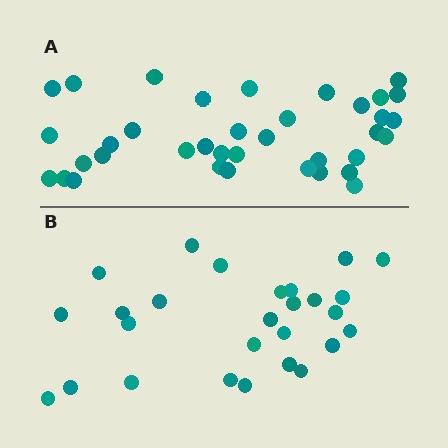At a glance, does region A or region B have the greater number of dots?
Region A (the top region) has more dots.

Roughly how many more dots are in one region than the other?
Region A has roughly 10 or so more dots than region B.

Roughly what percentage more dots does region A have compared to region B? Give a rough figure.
About 35% more.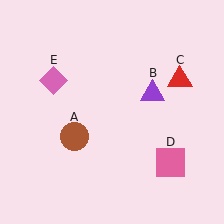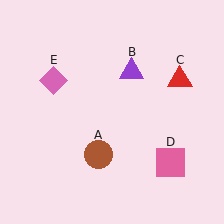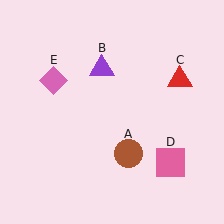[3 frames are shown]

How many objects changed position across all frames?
2 objects changed position: brown circle (object A), purple triangle (object B).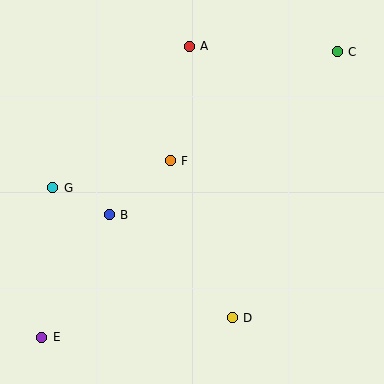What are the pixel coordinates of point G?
Point G is at (53, 188).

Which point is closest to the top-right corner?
Point C is closest to the top-right corner.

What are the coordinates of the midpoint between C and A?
The midpoint between C and A is at (263, 49).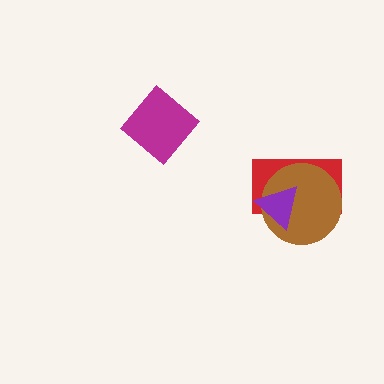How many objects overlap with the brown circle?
2 objects overlap with the brown circle.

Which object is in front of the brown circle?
The purple triangle is in front of the brown circle.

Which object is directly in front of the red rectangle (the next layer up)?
The brown circle is directly in front of the red rectangle.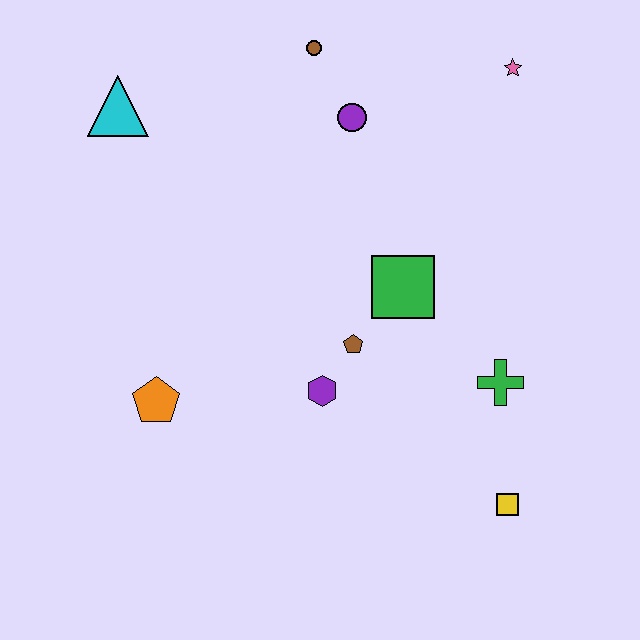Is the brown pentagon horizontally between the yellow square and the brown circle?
Yes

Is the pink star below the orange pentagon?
No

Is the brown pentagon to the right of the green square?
No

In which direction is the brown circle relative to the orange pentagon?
The brown circle is above the orange pentagon.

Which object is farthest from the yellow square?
The cyan triangle is farthest from the yellow square.